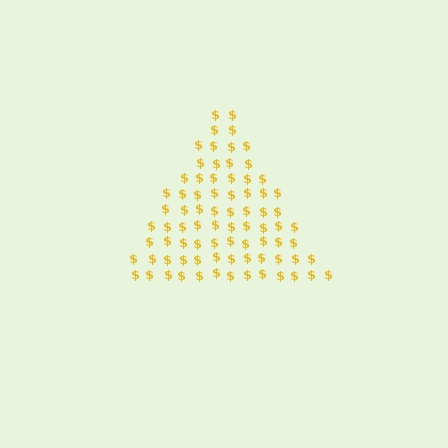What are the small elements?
The small elements are dollar signs.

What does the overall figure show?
The overall figure shows a triangle.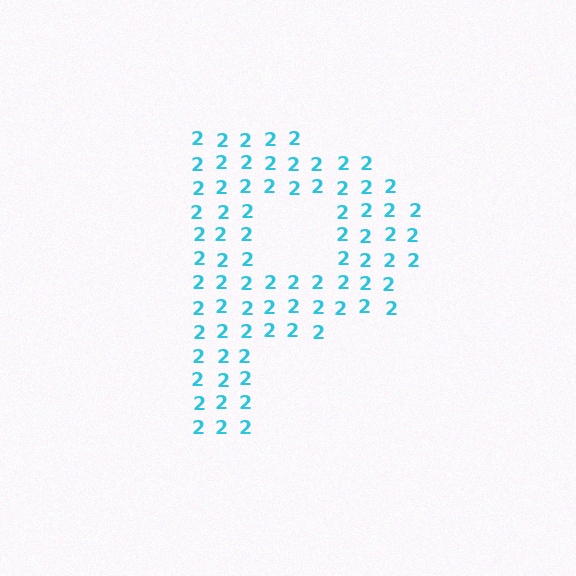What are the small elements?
The small elements are digit 2's.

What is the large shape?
The large shape is the letter P.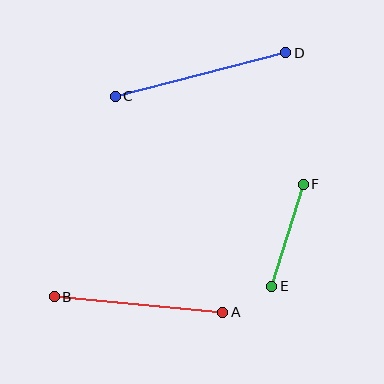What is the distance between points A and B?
The distance is approximately 169 pixels.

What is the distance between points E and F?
The distance is approximately 107 pixels.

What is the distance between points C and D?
The distance is approximately 176 pixels.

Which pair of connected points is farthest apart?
Points C and D are farthest apart.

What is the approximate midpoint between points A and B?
The midpoint is at approximately (139, 304) pixels.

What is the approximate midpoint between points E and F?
The midpoint is at approximately (287, 235) pixels.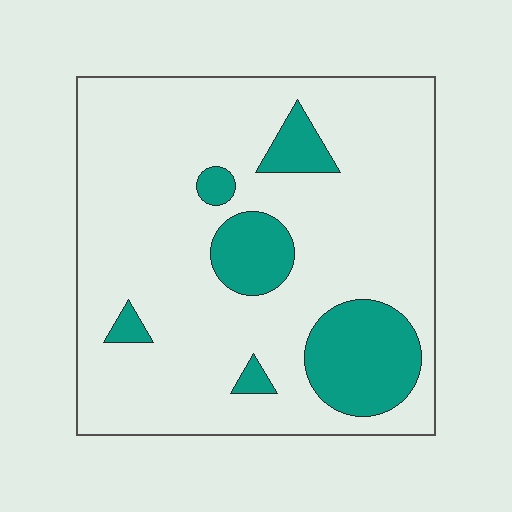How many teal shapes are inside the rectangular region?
6.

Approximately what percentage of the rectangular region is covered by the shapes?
Approximately 20%.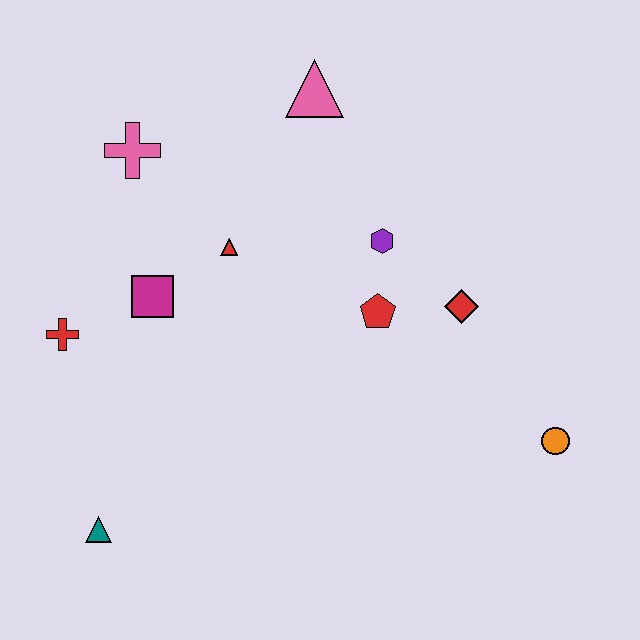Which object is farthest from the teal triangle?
The pink triangle is farthest from the teal triangle.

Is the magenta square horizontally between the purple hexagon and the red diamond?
No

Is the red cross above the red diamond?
No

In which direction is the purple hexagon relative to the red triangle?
The purple hexagon is to the right of the red triangle.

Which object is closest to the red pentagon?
The purple hexagon is closest to the red pentagon.